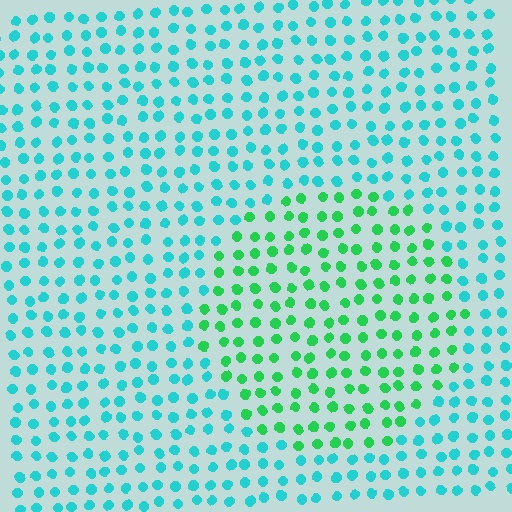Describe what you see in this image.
The image is filled with small cyan elements in a uniform arrangement. A circle-shaped region is visible where the elements are tinted to a slightly different hue, forming a subtle color boundary.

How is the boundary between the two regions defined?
The boundary is defined purely by a slight shift in hue (about 45 degrees). Spacing, size, and orientation are identical on both sides.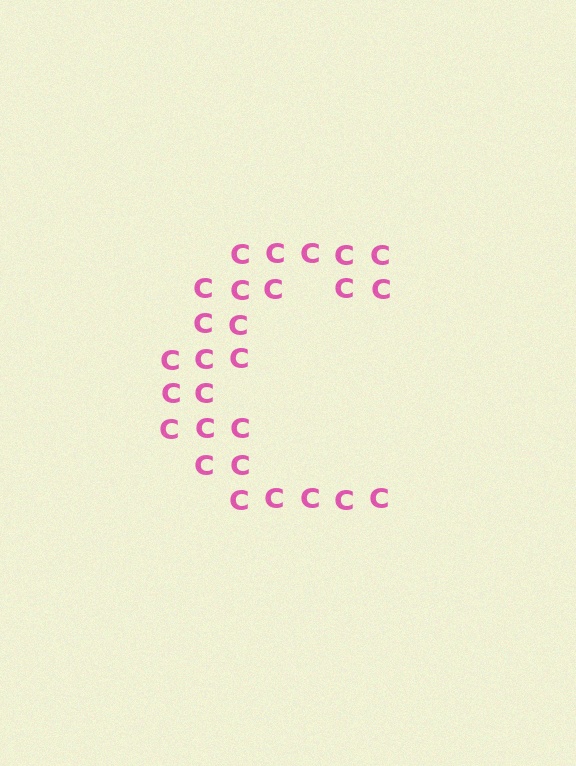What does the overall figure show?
The overall figure shows the letter C.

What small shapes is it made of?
It is made of small letter C's.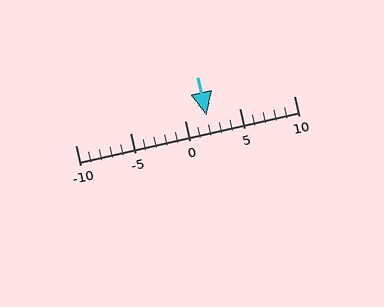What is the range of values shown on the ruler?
The ruler shows values from -10 to 10.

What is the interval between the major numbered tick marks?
The major tick marks are spaced 5 units apart.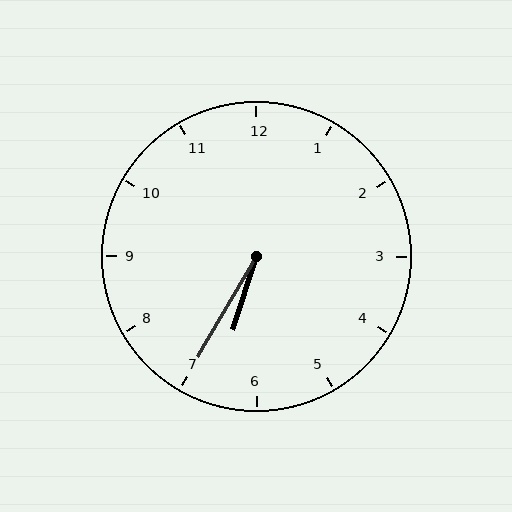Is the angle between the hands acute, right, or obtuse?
It is acute.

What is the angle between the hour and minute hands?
Approximately 12 degrees.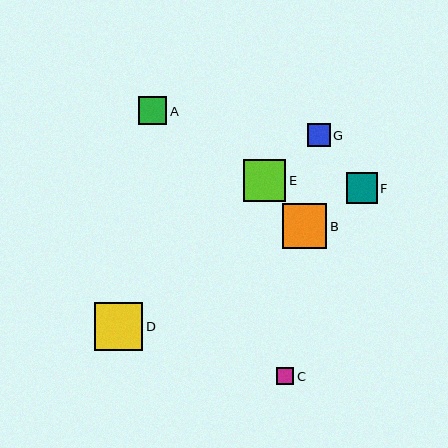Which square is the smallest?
Square C is the smallest with a size of approximately 17 pixels.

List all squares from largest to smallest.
From largest to smallest: D, B, E, F, A, G, C.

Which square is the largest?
Square D is the largest with a size of approximately 49 pixels.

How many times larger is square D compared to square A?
Square D is approximately 1.7 times the size of square A.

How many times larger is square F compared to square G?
Square F is approximately 1.3 times the size of square G.